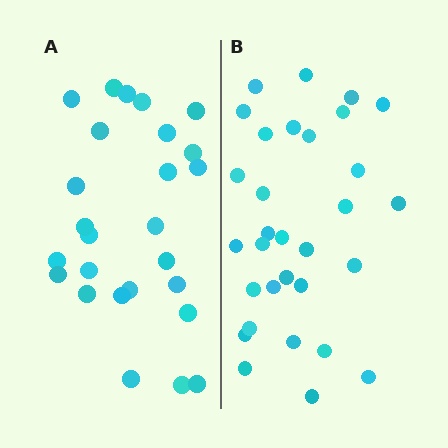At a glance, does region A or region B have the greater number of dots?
Region B (the right region) has more dots.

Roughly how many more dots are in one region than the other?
Region B has about 5 more dots than region A.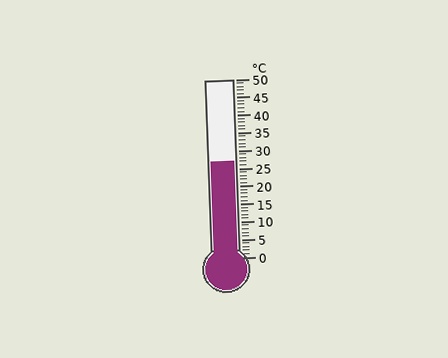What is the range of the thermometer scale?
The thermometer scale ranges from 0°C to 50°C.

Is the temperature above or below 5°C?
The temperature is above 5°C.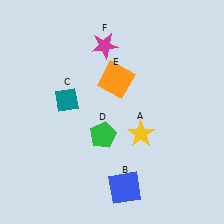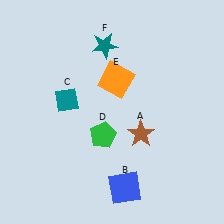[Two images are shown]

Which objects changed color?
A changed from yellow to brown. F changed from magenta to teal.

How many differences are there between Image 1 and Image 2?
There are 2 differences between the two images.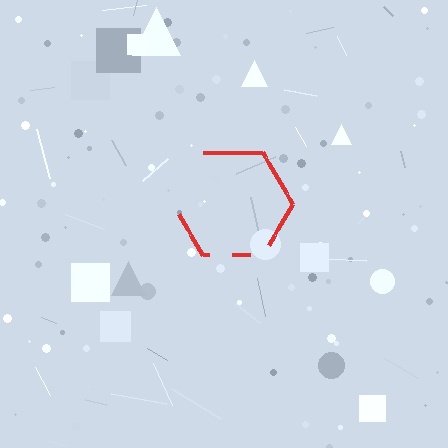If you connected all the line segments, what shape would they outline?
They would outline a hexagon.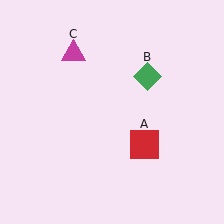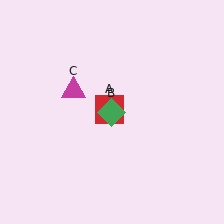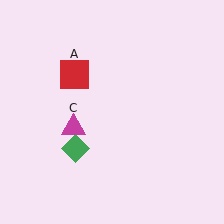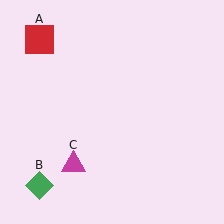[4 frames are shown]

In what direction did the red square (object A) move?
The red square (object A) moved up and to the left.